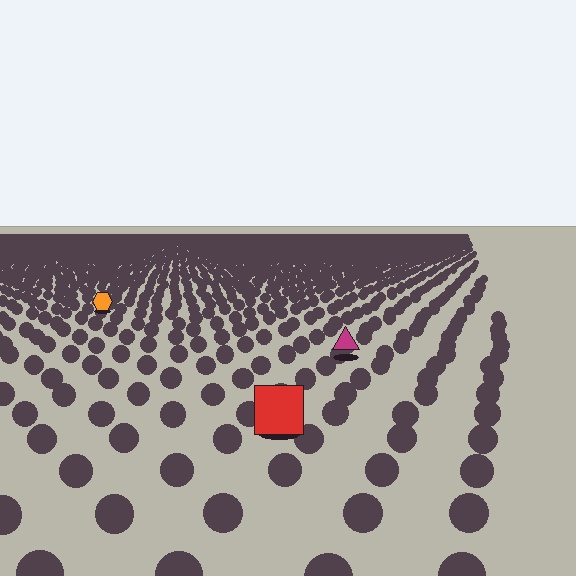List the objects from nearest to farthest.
From nearest to farthest: the red square, the magenta triangle, the orange hexagon.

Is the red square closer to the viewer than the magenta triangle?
Yes. The red square is closer — you can tell from the texture gradient: the ground texture is coarser near it.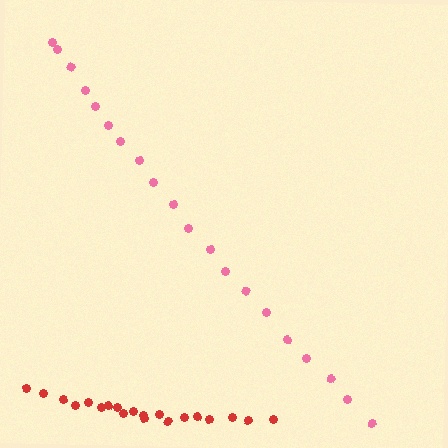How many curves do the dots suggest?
There are 2 distinct paths.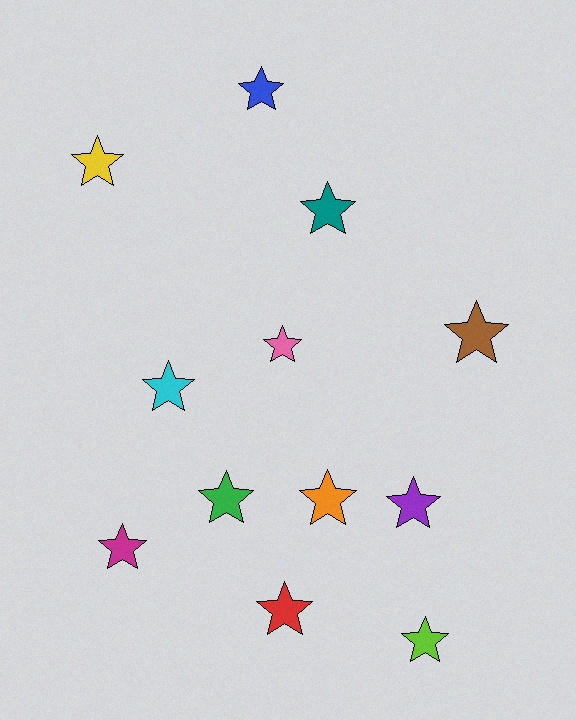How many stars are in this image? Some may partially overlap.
There are 12 stars.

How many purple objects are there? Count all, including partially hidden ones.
There is 1 purple object.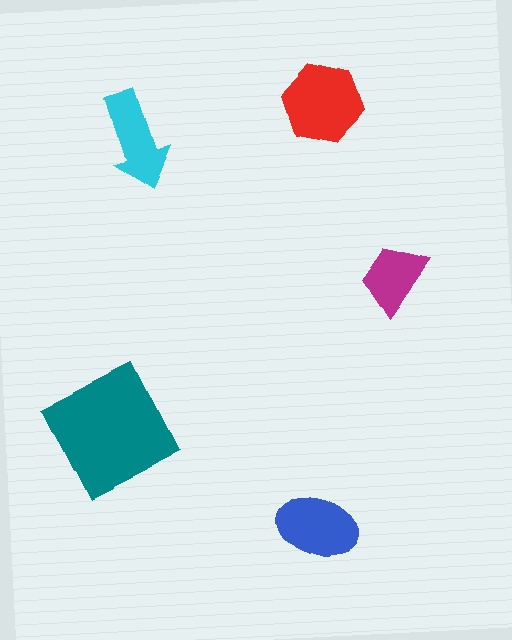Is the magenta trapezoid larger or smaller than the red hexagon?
Smaller.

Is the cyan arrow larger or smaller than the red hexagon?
Smaller.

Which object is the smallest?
The magenta trapezoid.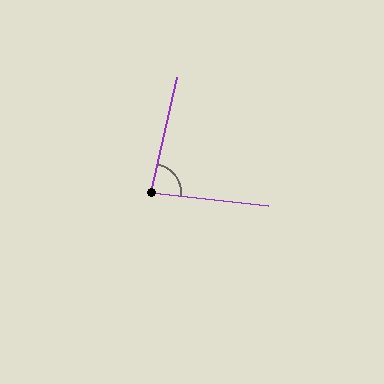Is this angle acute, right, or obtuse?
It is acute.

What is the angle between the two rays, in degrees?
Approximately 84 degrees.